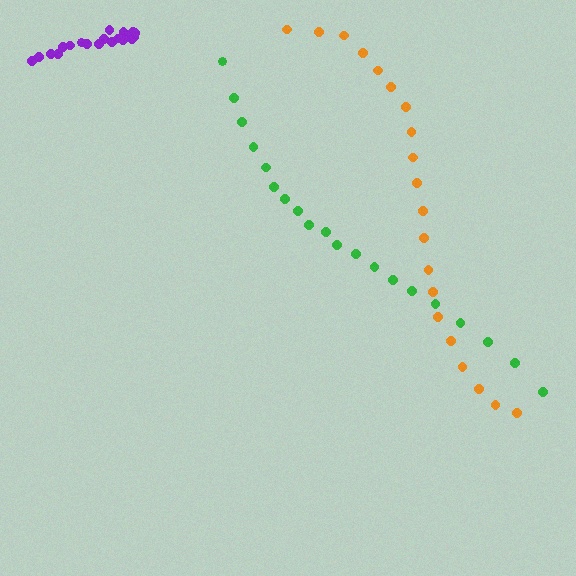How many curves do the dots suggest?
There are 3 distinct paths.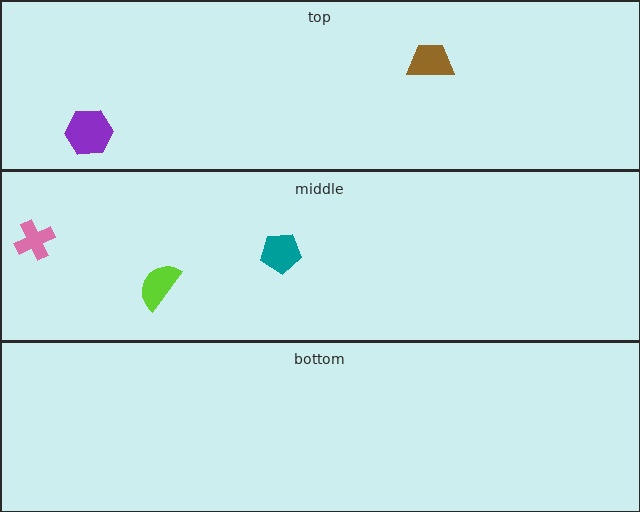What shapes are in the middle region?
The lime semicircle, the teal pentagon, the pink cross.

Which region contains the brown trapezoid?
The top region.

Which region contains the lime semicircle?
The middle region.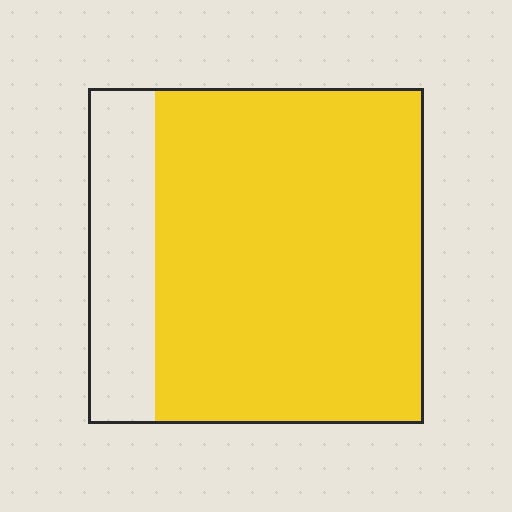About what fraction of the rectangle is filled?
About four fifths (4/5).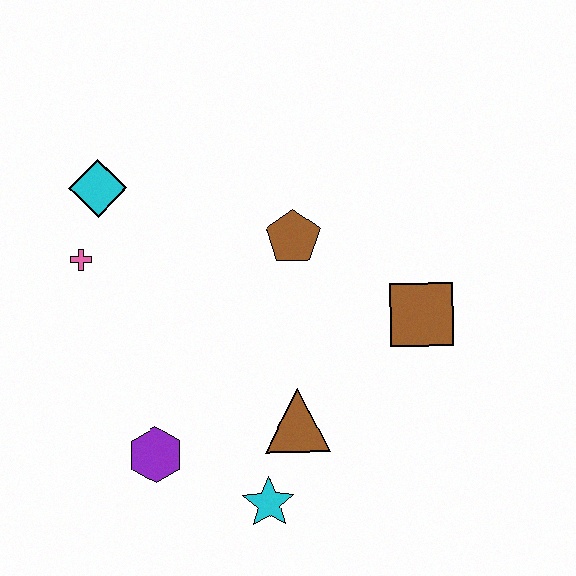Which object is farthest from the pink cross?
The brown square is farthest from the pink cross.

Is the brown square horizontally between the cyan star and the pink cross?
No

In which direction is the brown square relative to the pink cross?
The brown square is to the right of the pink cross.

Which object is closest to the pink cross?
The cyan diamond is closest to the pink cross.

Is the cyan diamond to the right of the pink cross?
Yes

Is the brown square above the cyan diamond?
No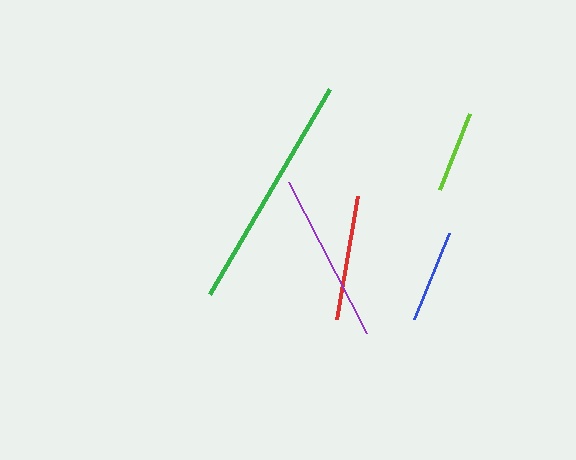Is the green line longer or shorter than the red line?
The green line is longer than the red line.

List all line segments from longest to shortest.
From longest to shortest: green, purple, red, blue, lime.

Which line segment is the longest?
The green line is the longest at approximately 237 pixels.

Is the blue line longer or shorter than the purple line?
The purple line is longer than the blue line.